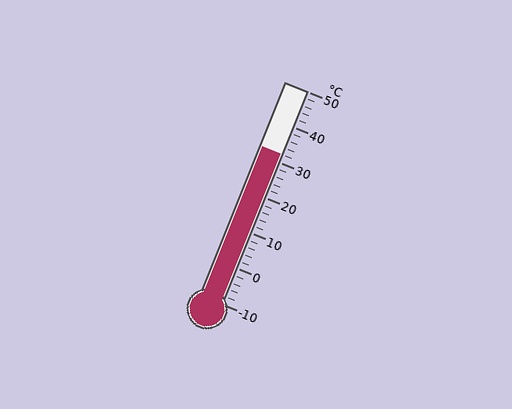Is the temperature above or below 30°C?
The temperature is above 30°C.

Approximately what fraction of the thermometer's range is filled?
The thermometer is filled to approximately 70% of its range.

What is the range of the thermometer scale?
The thermometer scale ranges from -10°C to 50°C.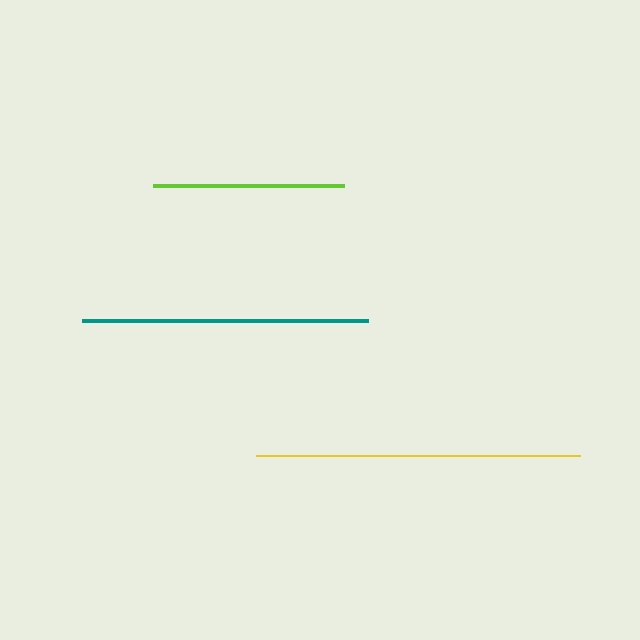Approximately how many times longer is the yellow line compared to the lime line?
The yellow line is approximately 1.7 times the length of the lime line.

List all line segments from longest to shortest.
From longest to shortest: yellow, teal, lime.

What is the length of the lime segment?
The lime segment is approximately 191 pixels long.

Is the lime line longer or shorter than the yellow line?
The yellow line is longer than the lime line.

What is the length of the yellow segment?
The yellow segment is approximately 324 pixels long.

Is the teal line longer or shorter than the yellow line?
The yellow line is longer than the teal line.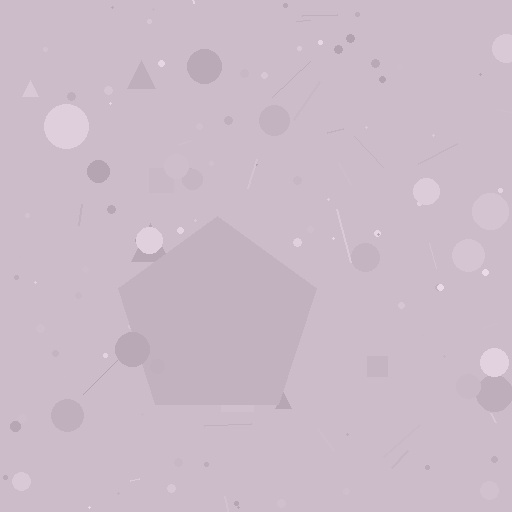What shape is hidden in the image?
A pentagon is hidden in the image.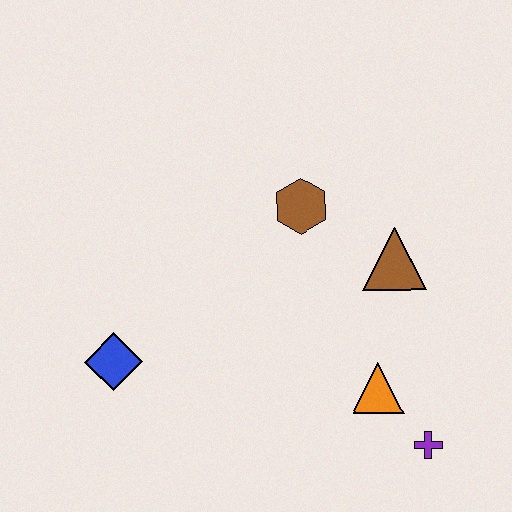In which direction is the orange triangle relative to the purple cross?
The orange triangle is above the purple cross.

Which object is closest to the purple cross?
The orange triangle is closest to the purple cross.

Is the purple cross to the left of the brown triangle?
No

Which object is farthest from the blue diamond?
The purple cross is farthest from the blue diamond.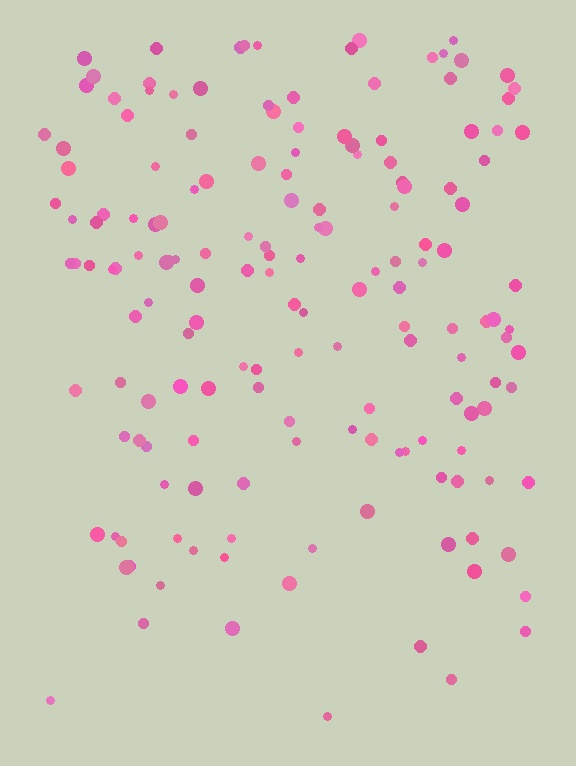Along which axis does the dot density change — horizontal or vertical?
Vertical.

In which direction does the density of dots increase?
From bottom to top, with the top side densest.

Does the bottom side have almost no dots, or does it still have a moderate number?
Still a moderate number, just noticeably fewer than the top.